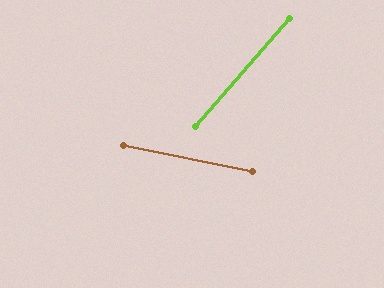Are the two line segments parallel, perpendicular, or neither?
Neither parallel nor perpendicular — they differ by about 61°.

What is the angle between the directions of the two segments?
Approximately 61 degrees.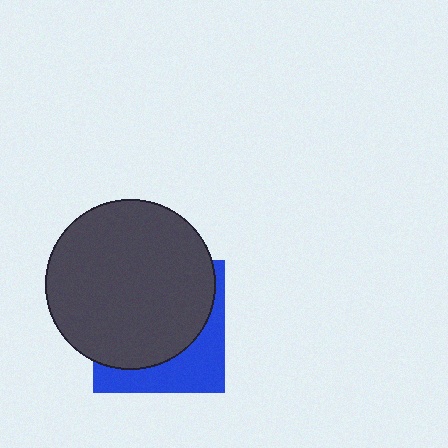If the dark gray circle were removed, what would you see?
You would see the complete blue square.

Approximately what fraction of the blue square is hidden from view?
Roughly 67% of the blue square is hidden behind the dark gray circle.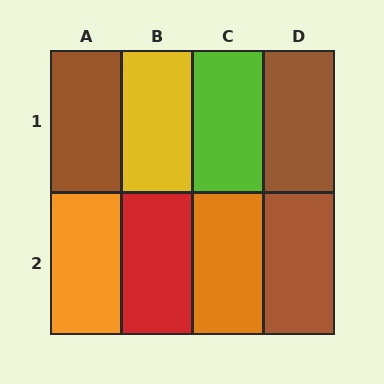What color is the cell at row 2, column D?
Brown.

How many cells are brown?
3 cells are brown.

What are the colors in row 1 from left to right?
Brown, yellow, lime, brown.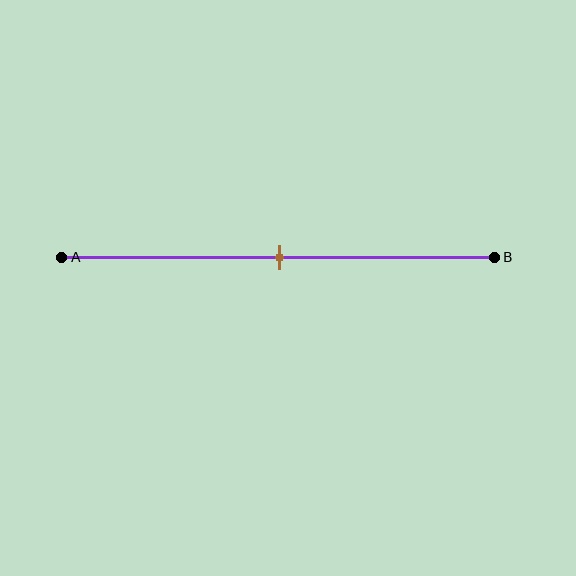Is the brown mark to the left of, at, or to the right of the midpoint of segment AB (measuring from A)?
The brown mark is approximately at the midpoint of segment AB.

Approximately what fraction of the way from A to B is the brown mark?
The brown mark is approximately 50% of the way from A to B.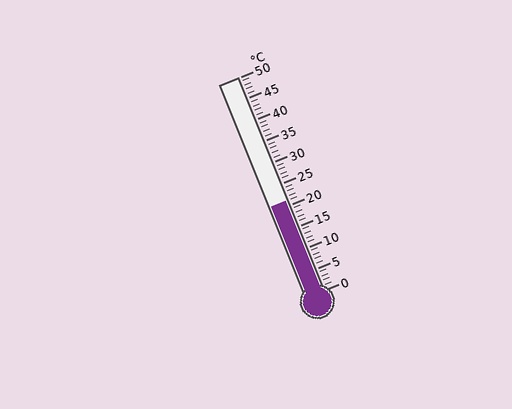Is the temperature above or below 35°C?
The temperature is below 35°C.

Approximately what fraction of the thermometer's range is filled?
The thermometer is filled to approximately 40% of its range.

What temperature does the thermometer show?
The thermometer shows approximately 21°C.